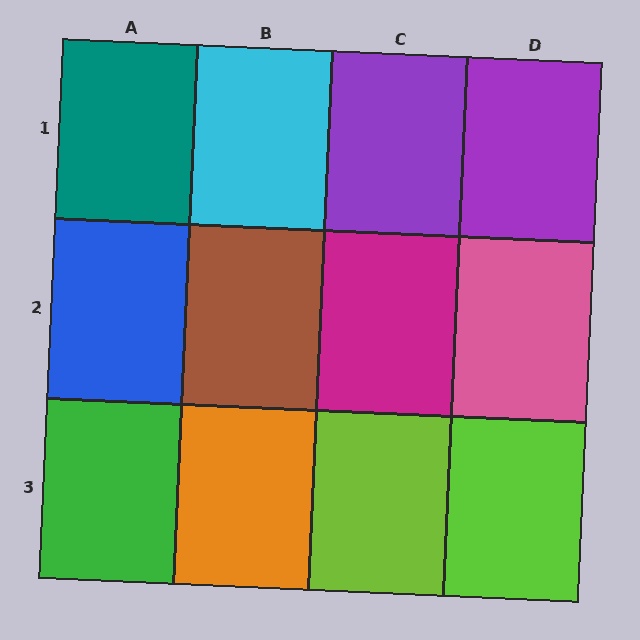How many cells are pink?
1 cell is pink.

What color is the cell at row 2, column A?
Blue.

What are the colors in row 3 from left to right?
Green, orange, lime, lime.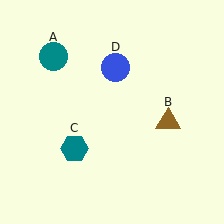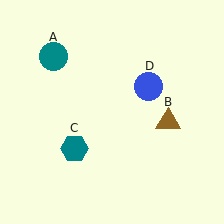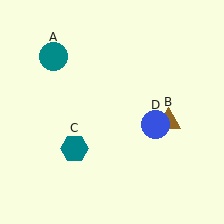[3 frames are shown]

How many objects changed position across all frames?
1 object changed position: blue circle (object D).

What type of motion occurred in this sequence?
The blue circle (object D) rotated clockwise around the center of the scene.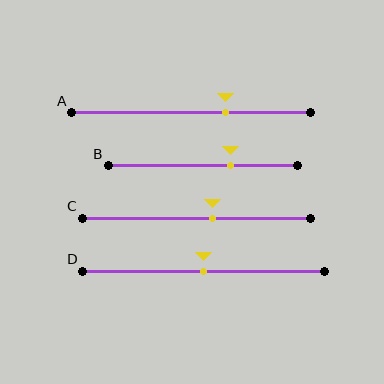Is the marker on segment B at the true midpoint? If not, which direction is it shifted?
No, the marker on segment B is shifted to the right by about 14% of the segment length.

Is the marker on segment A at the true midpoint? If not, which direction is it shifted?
No, the marker on segment A is shifted to the right by about 14% of the segment length.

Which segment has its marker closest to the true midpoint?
Segment D has its marker closest to the true midpoint.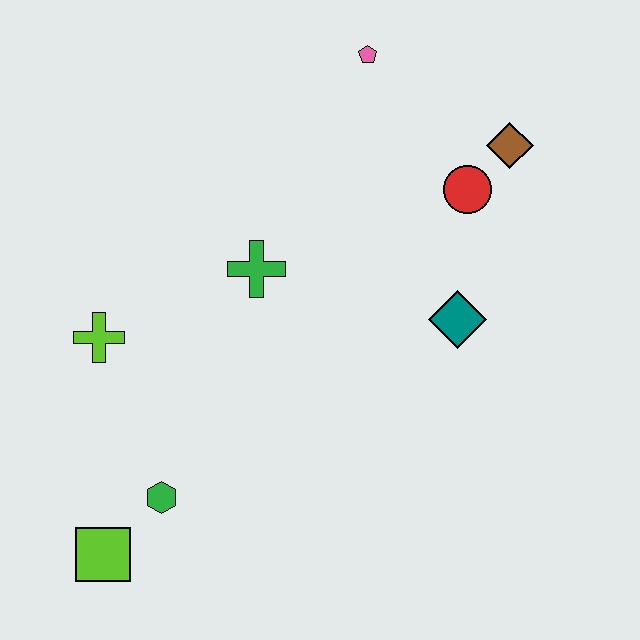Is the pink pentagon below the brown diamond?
No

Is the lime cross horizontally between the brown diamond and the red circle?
No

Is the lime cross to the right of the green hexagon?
No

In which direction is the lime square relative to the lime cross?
The lime square is below the lime cross.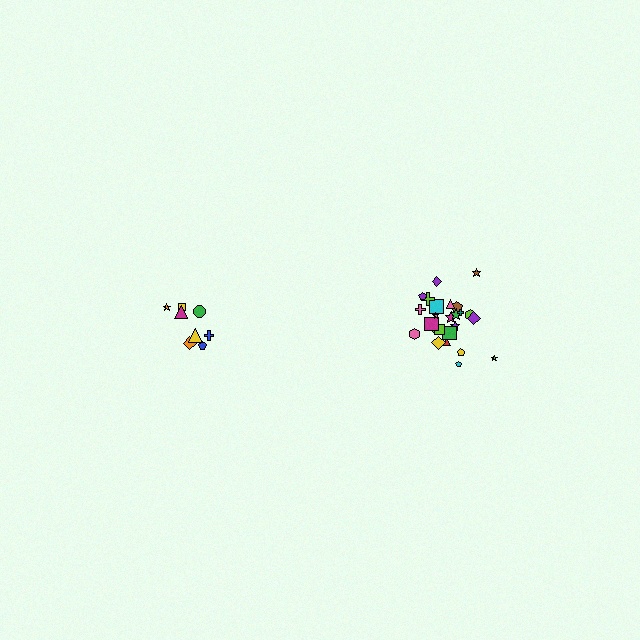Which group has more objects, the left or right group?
The right group.